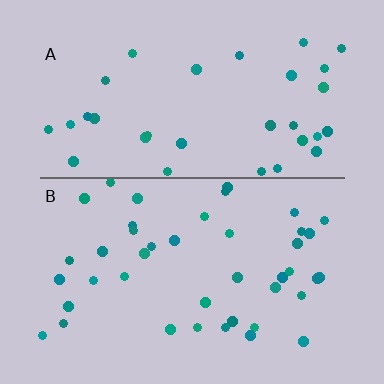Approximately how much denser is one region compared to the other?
Approximately 1.3× — region B over region A.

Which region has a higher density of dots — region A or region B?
B (the bottom).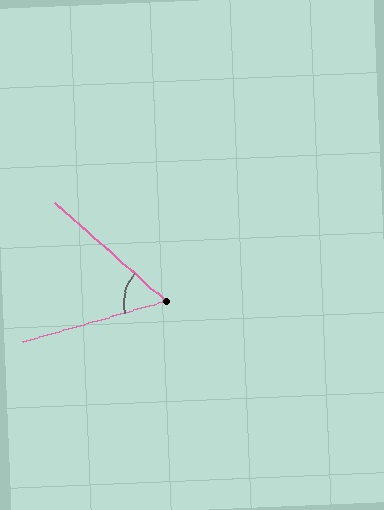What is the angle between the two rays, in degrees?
Approximately 58 degrees.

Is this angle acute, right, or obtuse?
It is acute.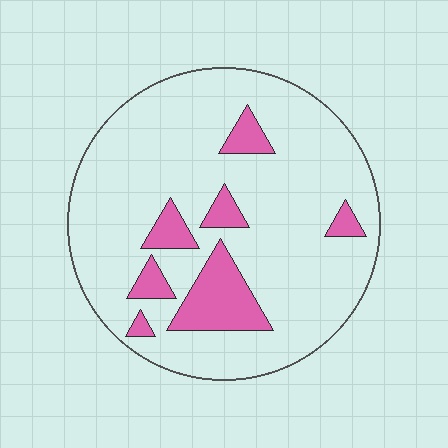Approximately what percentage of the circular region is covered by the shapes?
Approximately 15%.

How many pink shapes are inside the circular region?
7.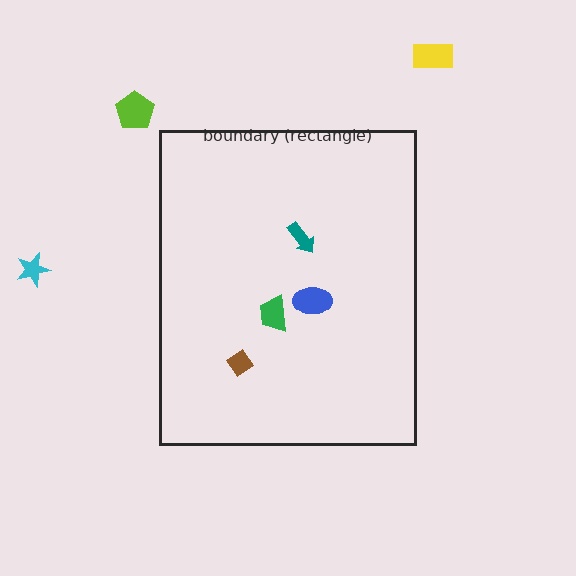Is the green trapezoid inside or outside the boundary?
Inside.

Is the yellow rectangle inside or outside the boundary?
Outside.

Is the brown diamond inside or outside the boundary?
Inside.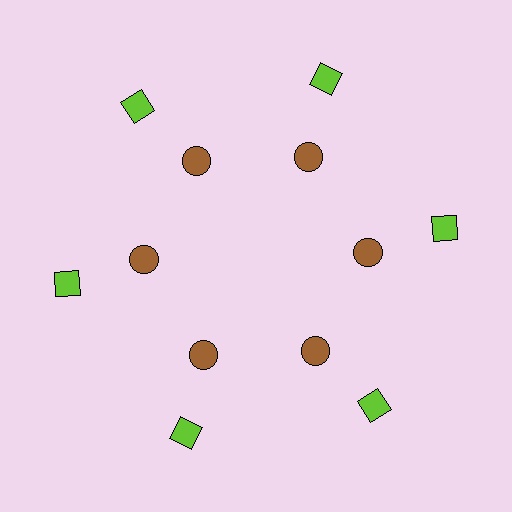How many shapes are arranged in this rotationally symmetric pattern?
There are 12 shapes, arranged in 6 groups of 2.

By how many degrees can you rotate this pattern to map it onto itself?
The pattern maps onto itself every 60 degrees of rotation.